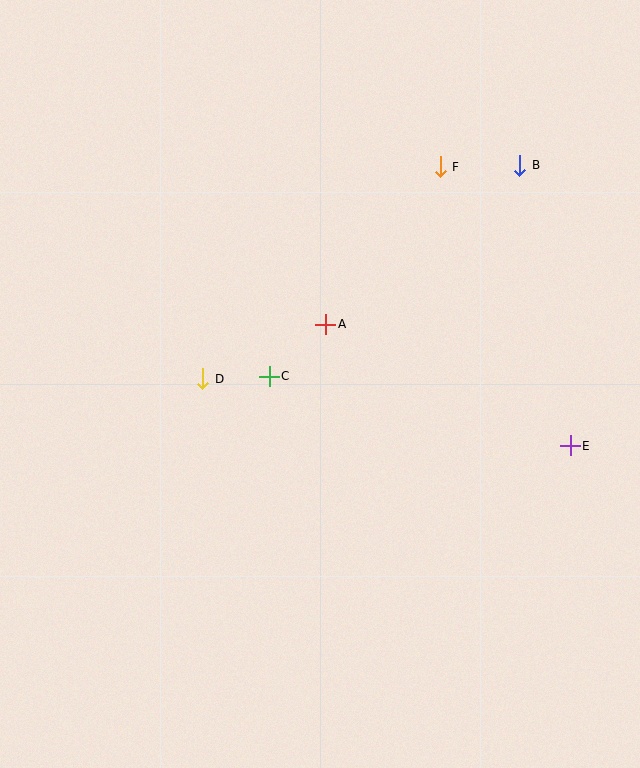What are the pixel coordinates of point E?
Point E is at (570, 446).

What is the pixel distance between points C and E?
The distance between C and E is 309 pixels.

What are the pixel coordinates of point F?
Point F is at (440, 167).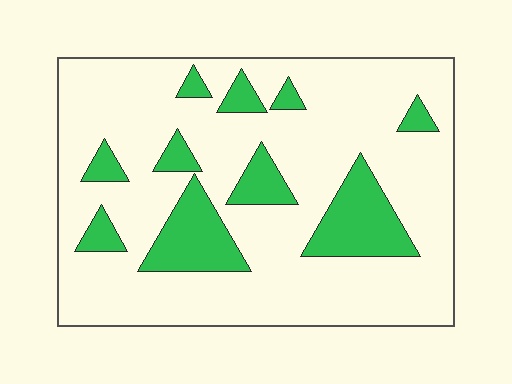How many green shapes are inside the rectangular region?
10.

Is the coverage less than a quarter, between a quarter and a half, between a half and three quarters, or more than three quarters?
Less than a quarter.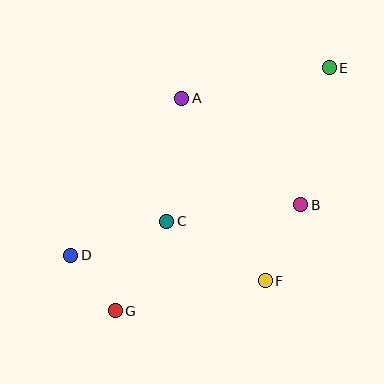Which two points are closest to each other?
Points D and G are closest to each other.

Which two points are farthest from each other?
Points E and G are farthest from each other.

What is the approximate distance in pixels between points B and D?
The distance between B and D is approximately 235 pixels.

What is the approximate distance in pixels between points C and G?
The distance between C and G is approximately 103 pixels.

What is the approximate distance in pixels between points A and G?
The distance between A and G is approximately 223 pixels.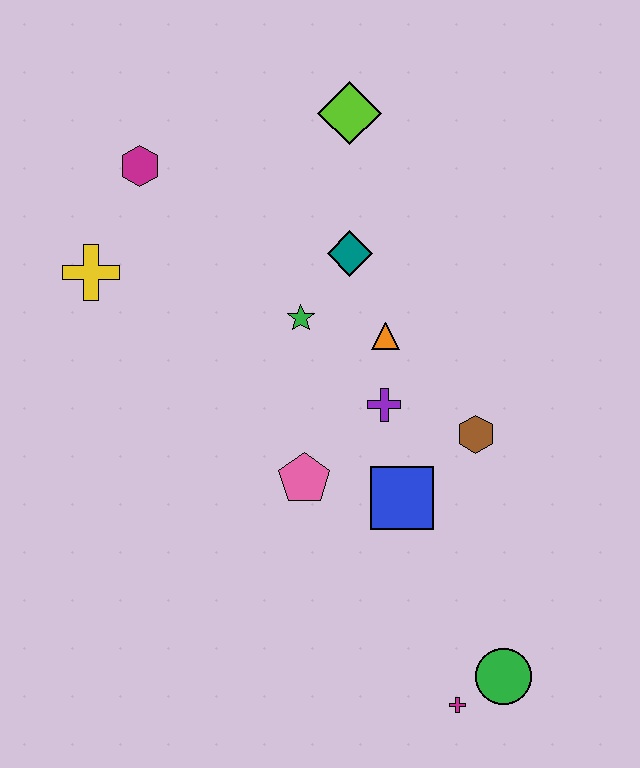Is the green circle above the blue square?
No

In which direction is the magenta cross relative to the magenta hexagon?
The magenta cross is below the magenta hexagon.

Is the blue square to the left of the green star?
No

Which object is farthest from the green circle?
The magenta hexagon is farthest from the green circle.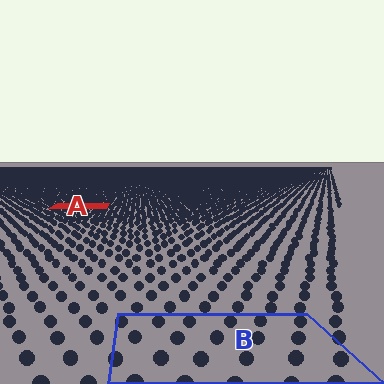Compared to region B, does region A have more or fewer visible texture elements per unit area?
Region A has more texture elements per unit area — they are packed more densely because it is farther away.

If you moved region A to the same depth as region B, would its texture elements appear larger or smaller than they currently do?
They would appear larger. At a closer depth, the same texture elements are projected at a bigger on-screen size.